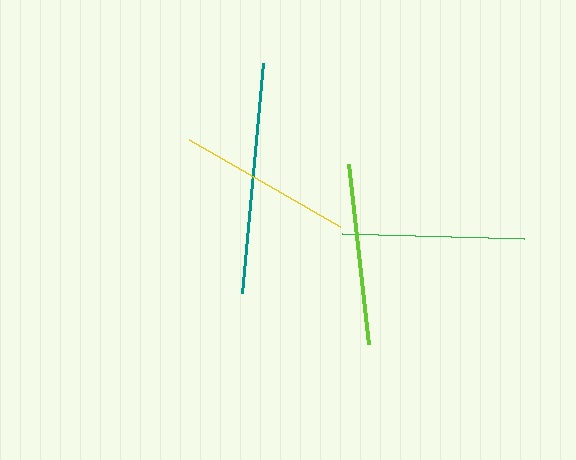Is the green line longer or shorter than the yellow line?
The green line is longer than the yellow line.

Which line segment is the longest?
The teal line is the longest at approximately 231 pixels.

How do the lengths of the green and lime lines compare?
The green and lime lines are approximately the same length.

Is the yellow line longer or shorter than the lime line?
The lime line is longer than the yellow line.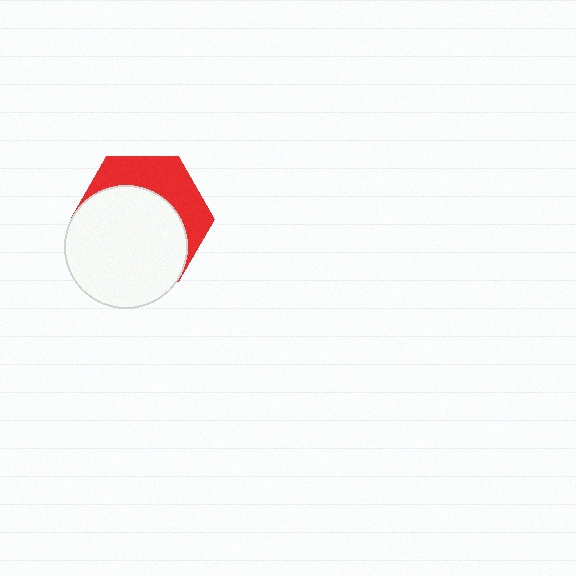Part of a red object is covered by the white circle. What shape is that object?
It is a hexagon.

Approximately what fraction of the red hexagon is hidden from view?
Roughly 64% of the red hexagon is hidden behind the white circle.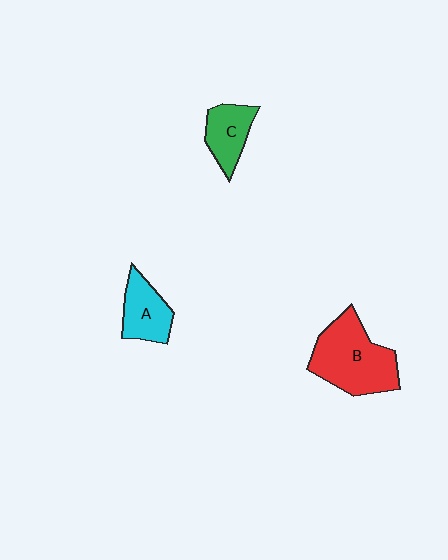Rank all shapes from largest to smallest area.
From largest to smallest: B (red), A (cyan), C (green).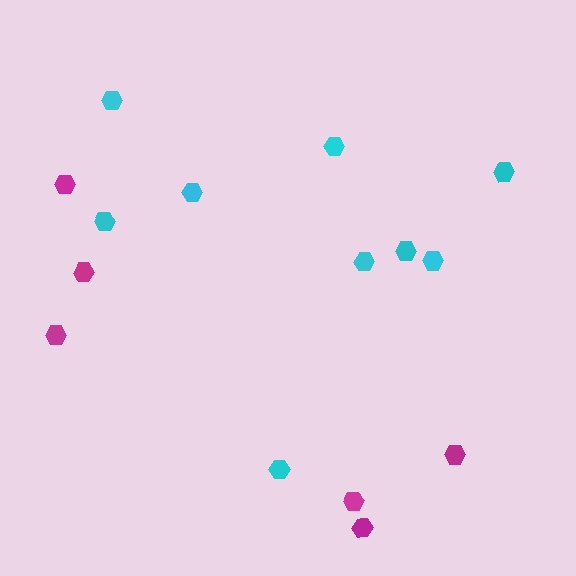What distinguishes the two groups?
There are 2 groups: one group of cyan hexagons (9) and one group of magenta hexagons (6).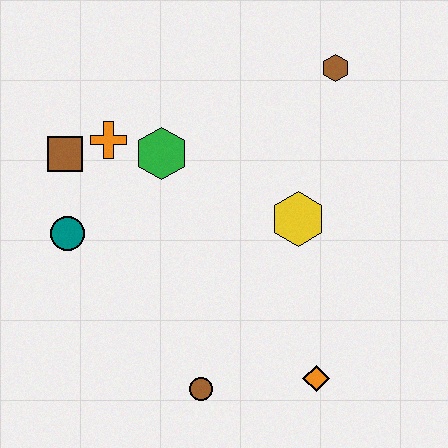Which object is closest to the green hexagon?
The orange cross is closest to the green hexagon.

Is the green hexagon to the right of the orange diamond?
No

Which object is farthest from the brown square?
The orange diamond is farthest from the brown square.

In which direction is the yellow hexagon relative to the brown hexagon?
The yellow hexagon is below the brown hexagon.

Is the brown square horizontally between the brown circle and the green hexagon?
No